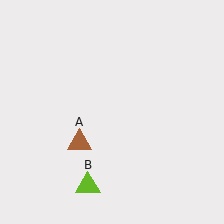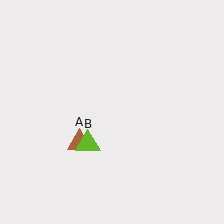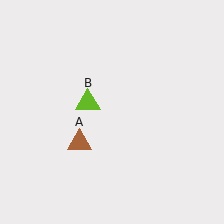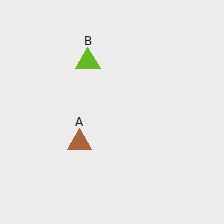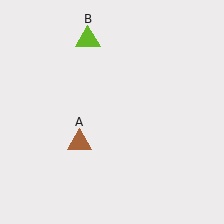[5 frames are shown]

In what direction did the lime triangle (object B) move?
The lime triangle (object B) moved up.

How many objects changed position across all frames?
1 object changed position: lime triangle (object B).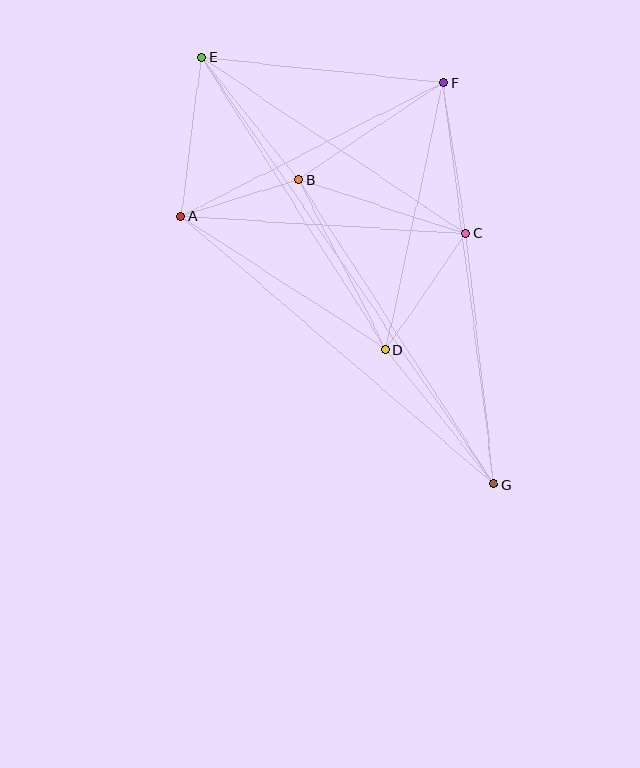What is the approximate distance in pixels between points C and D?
The distance between C and D is approximately 141 pixels.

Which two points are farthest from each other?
Points E and G are farthest from each other.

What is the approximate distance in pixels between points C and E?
The distance between C and E is approximately 318 pixels.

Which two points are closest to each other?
Points A and B are closest to each other.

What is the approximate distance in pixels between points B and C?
The distance between B and C is approximately 176 pixels.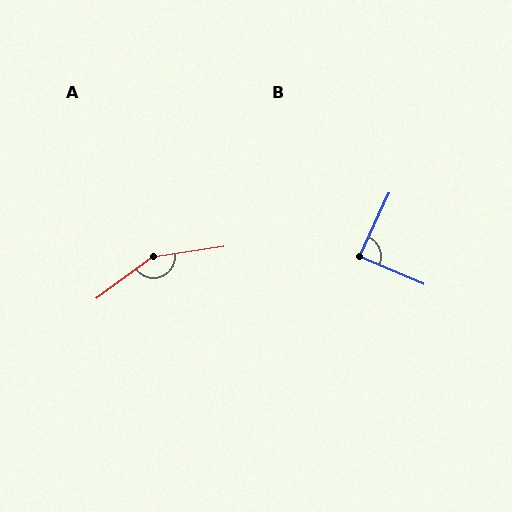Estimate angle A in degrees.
Approximately 152 degrees.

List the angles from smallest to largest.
B (88°), A (152°).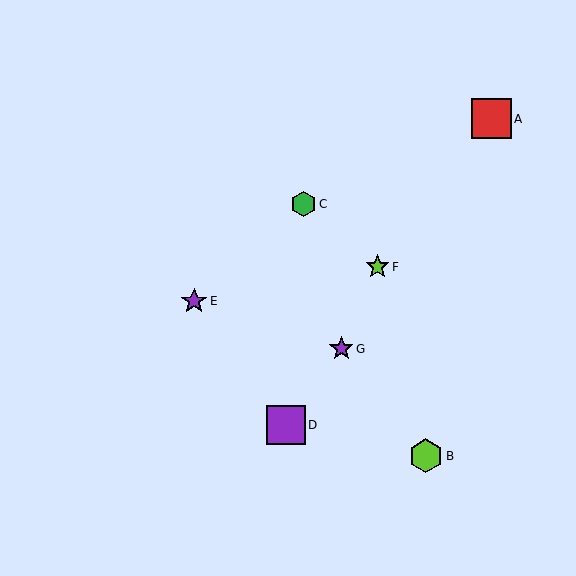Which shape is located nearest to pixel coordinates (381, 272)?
The lime star (labeled F) at (378, 267) is nearest to that location.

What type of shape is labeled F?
Shape F is a lime star.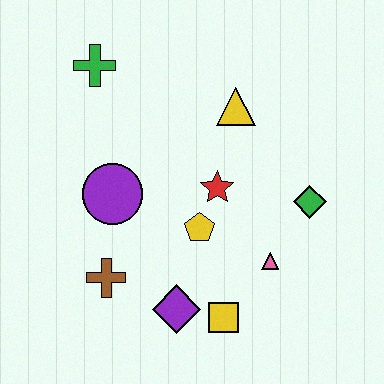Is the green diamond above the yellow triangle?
No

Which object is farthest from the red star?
The green cross is farthest from the red star.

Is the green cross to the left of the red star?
Yes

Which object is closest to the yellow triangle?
The red star is closest to the yellow triangle.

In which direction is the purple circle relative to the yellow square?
The purple circle is above the yellow square.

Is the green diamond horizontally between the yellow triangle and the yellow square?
No